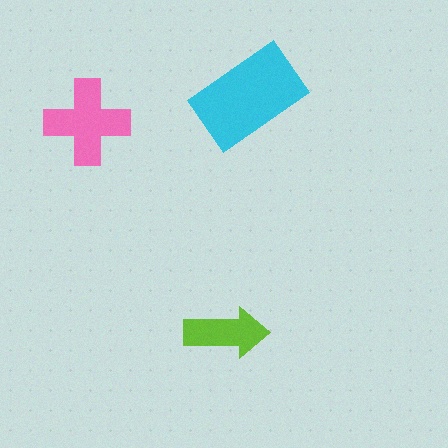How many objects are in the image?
There are 3 objects in the image.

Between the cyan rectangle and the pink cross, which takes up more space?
The cyan rectangle.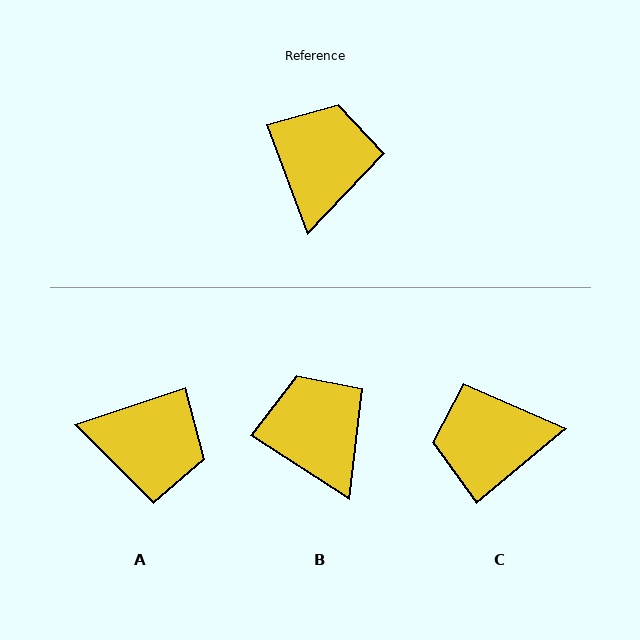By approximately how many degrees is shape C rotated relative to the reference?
Approximately 110 degrees counter-clockwise.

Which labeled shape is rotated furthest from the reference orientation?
C, about 110 degrees away.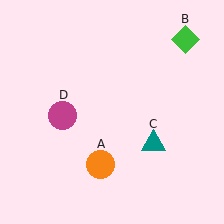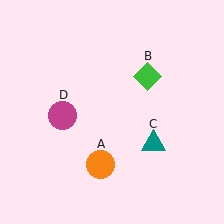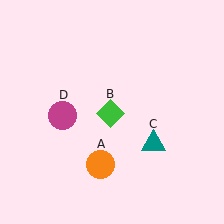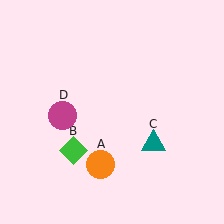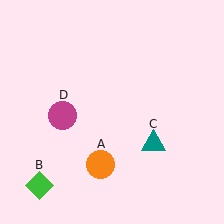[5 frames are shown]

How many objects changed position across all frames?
1 object changed position: green diamond (object B).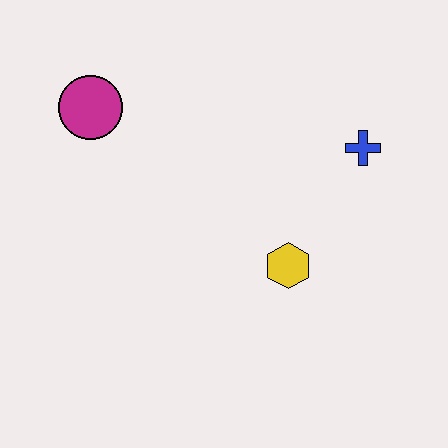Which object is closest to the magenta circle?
The yellow hexagon is closest to the magenta circle.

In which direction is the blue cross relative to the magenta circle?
The blue cross is to the right of the magenta circle.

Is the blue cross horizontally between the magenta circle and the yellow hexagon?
No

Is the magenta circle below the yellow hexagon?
No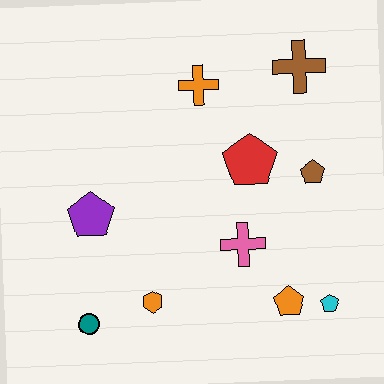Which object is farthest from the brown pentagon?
The teal circle is farthest from the brown pentagon.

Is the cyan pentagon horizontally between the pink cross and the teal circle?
No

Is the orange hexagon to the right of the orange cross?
No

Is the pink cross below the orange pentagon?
No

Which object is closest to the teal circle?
The orange hexagon is closest to the teal circle.